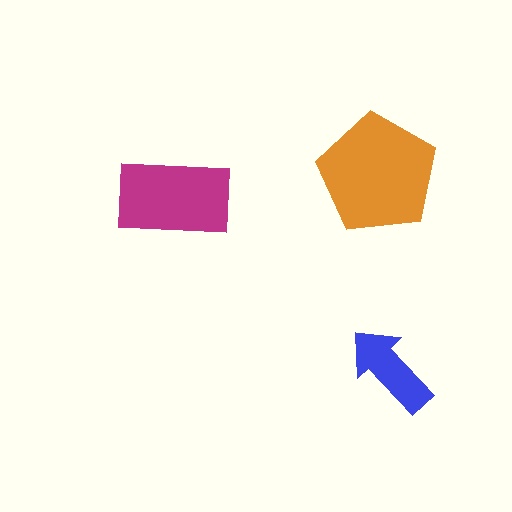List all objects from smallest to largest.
The blue arrow, the magenta rectangle, the orange pentagon.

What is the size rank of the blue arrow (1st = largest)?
3rd.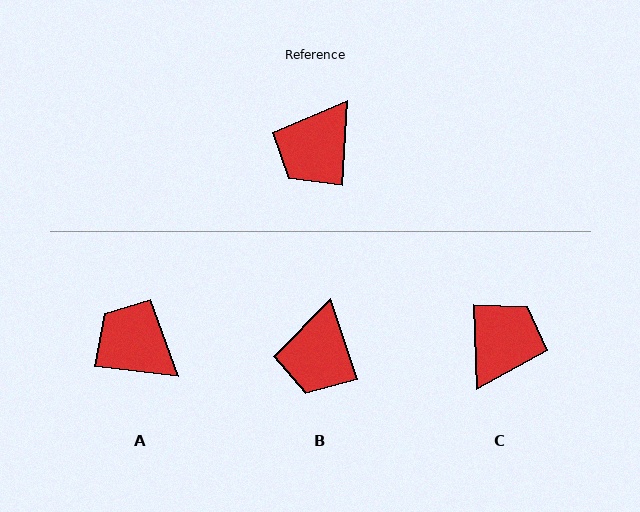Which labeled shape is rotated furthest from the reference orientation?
C, about 175 degrees away.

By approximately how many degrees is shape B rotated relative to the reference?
Approximately 22 degrees counter-clockwise.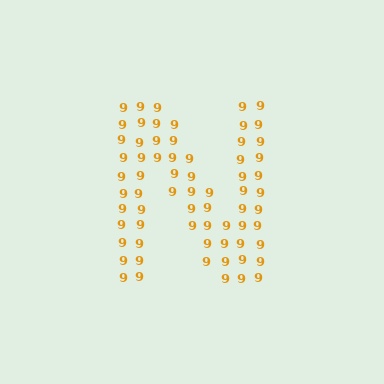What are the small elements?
The small elements are digit 9's.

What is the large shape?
The large shape is the letter N.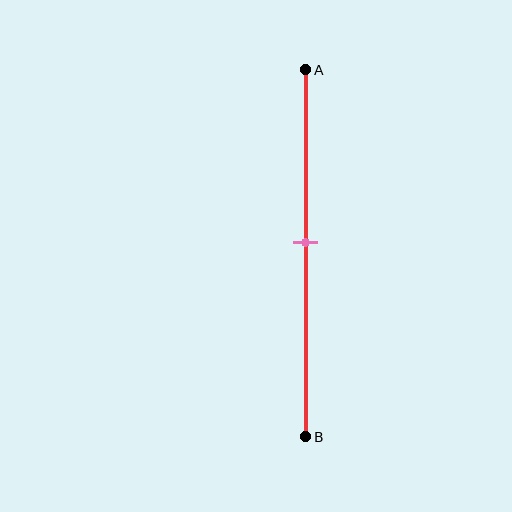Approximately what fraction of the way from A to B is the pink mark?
The pink mark is approximately 45% of the way from A to B.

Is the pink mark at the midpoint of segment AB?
Yes, the mark is approximately at the midpoint.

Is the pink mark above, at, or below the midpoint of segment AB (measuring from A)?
The pink mark is approximately at the midpoint of segment AB.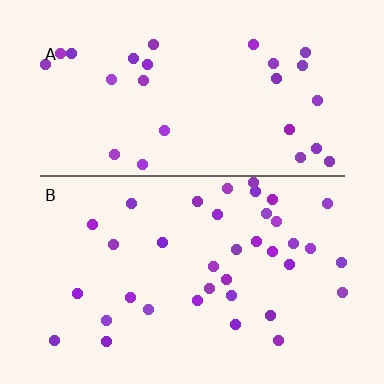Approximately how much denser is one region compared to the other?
Approximately 1.3× — region B over region A.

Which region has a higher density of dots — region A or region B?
B (the bottom).